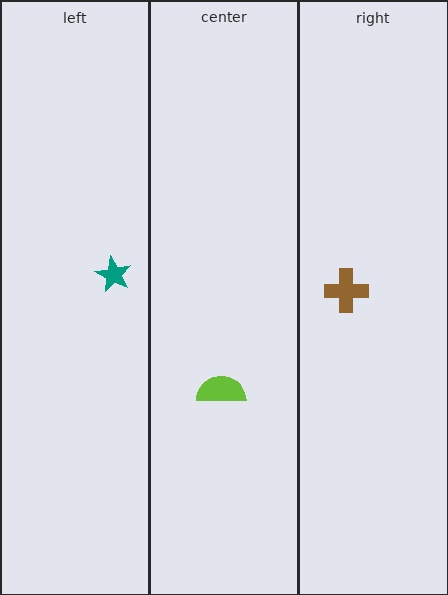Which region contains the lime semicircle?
The center region.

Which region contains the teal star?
The left region.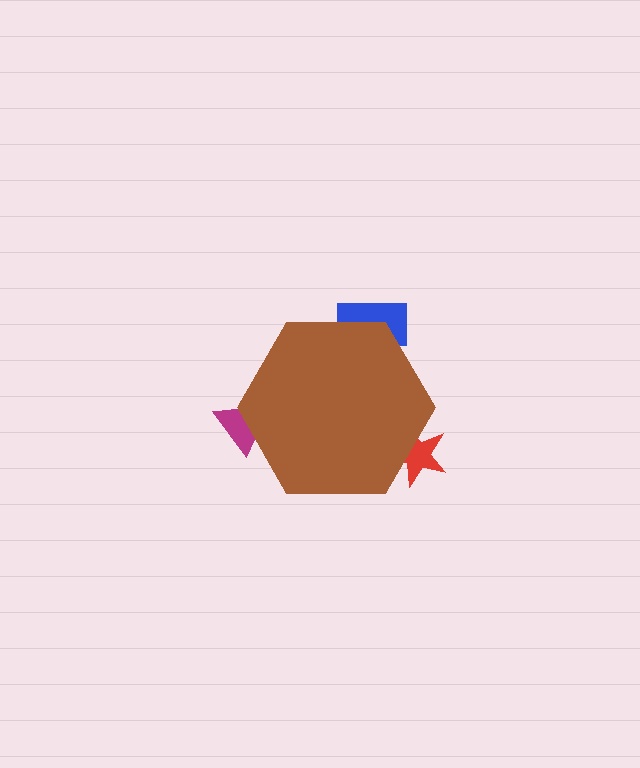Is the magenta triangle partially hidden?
Yes, the magenta triangle is partially hidden behind the brown hexagon.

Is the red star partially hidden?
Yes, the red star is partially hidden behind the brown hexagon.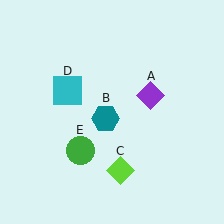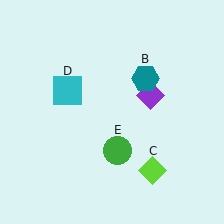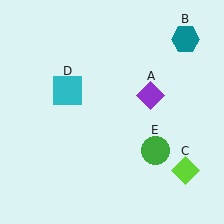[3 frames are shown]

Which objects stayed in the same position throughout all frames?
Purple diamond (object A) and cyan square (object D) remained stationary.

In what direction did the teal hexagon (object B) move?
The teal hexagon (object B) moved up and to the right.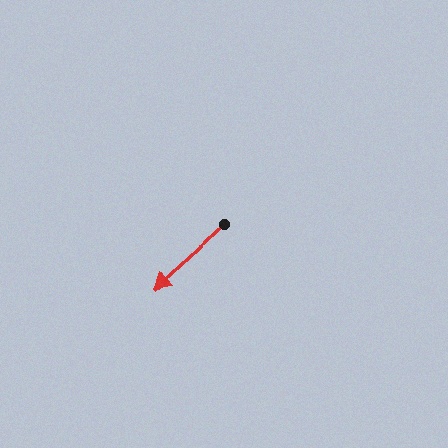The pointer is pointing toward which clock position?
Roughly 8 o'clock.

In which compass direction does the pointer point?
Southwest.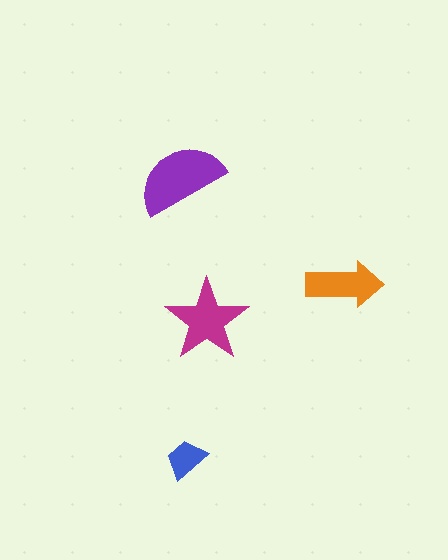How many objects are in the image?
There are 4 objects in the image.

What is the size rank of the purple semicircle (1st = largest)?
1st.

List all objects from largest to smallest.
The purple semicircle, the magenta star, the orange arrow, the blue trapezoid.